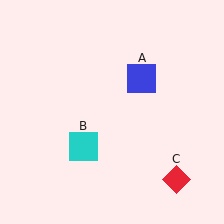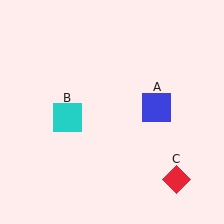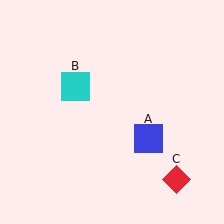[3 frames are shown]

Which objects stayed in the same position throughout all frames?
Red diamond (object C) remained stationary.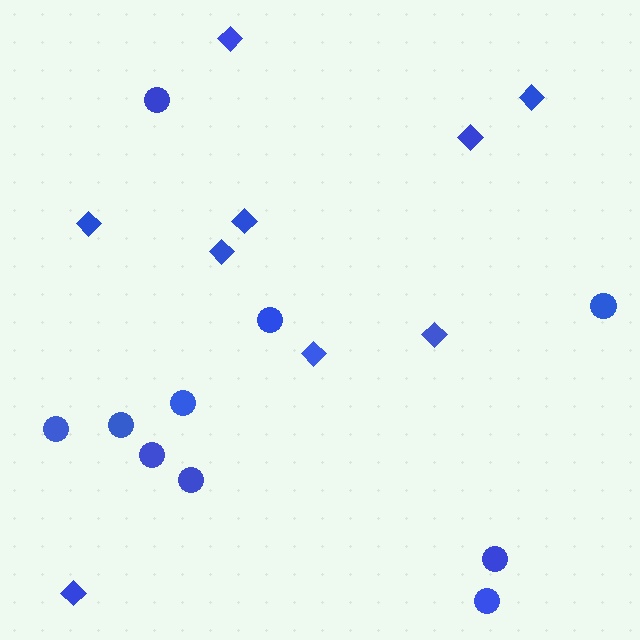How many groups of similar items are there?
There are 2 groups: one group of diamonds (9) and one group of circles (10).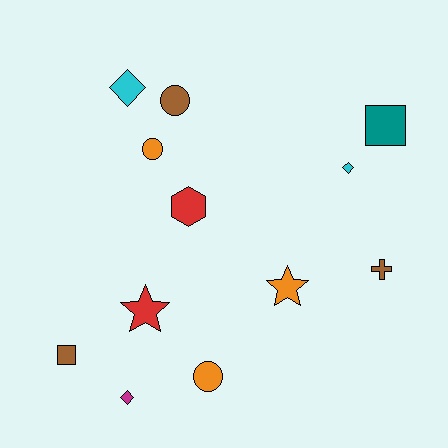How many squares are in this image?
There are 2 squares.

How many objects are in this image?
There are 12 objects.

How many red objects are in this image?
There are 2 red objects.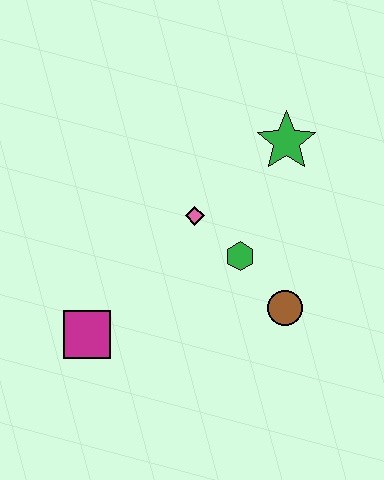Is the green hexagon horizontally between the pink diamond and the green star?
Yes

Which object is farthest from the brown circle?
The magenta square is farthest from the brown circle.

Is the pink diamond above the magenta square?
Yes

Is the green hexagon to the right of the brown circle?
No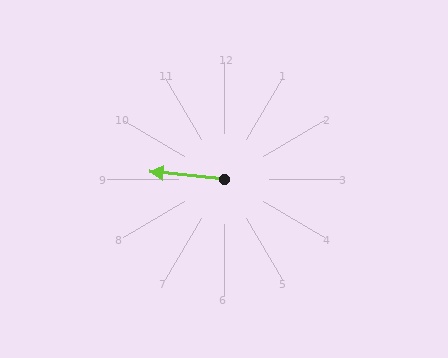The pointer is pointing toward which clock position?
Roughly 9 o'clock.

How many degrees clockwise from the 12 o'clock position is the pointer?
Approximately 276 degrees.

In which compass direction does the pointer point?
West.